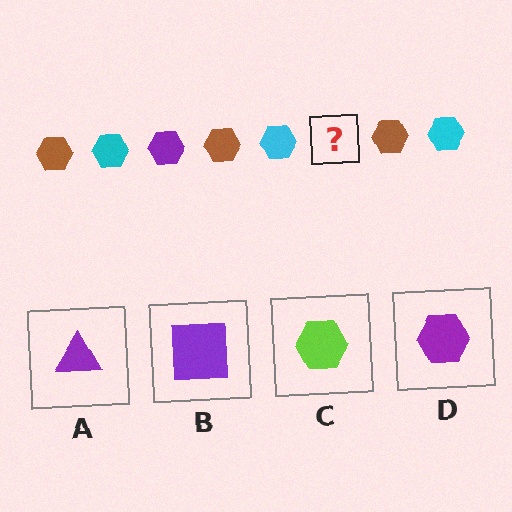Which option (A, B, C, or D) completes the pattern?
D.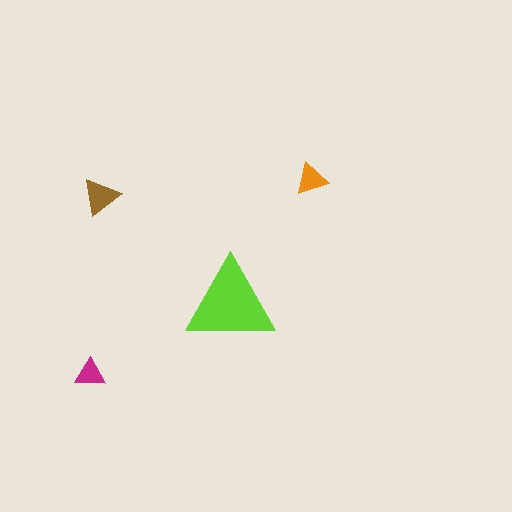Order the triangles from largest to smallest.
the lime one, the brown one, the orange one, the magenta one.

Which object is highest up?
The orange triangle is topmost.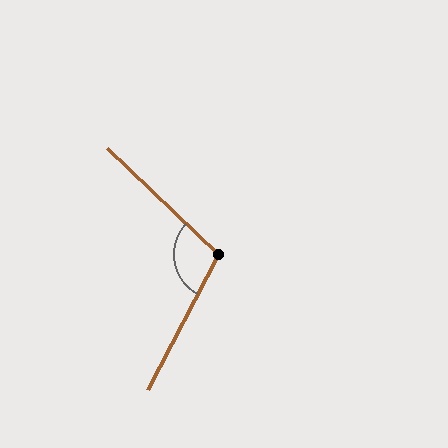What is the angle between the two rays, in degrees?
Approximately 106 degrees.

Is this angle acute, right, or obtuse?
It is obtuse.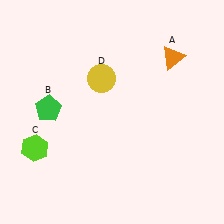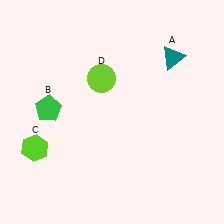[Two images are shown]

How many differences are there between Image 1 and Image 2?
There are 2 differences between the two images.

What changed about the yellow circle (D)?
In Image 1, D is yellow. In Image 2, it changed to lime.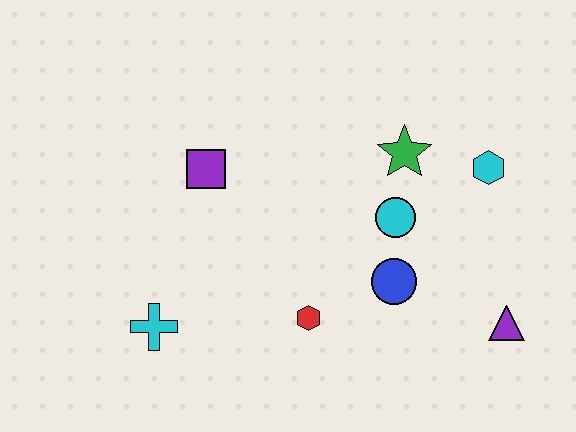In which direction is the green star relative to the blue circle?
The green star is above the blue circle.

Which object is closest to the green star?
The cyan circle is closest to the green star.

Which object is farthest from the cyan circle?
The cyan cross is farthest from the cyan circle.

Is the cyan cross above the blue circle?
No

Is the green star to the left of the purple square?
No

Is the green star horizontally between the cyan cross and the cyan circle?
No